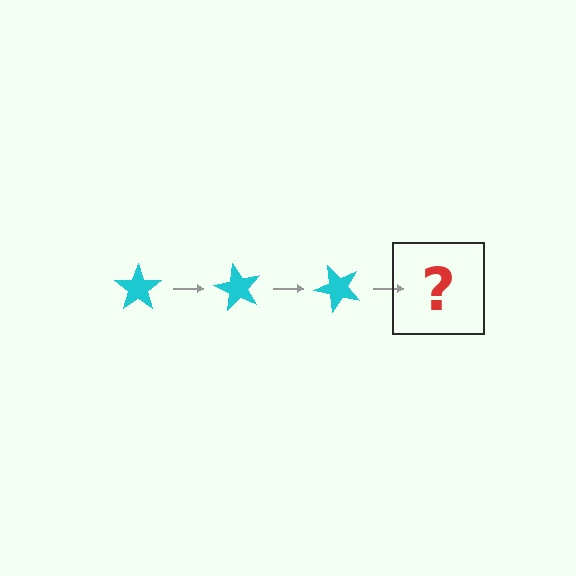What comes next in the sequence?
The next element should be a cyan star rotated 180 degrees.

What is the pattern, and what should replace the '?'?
The pattern is that the star rotates 60 degrees each step. The '?' should be a cyan star rotated 180 degrees.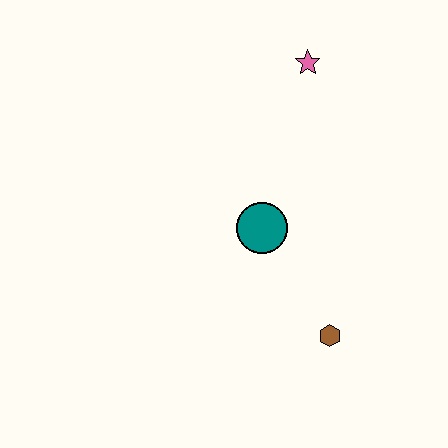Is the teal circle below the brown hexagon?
No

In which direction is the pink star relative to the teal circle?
The pink star is above the teal circle.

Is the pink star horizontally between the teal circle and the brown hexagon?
Yes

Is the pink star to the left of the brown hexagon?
Yes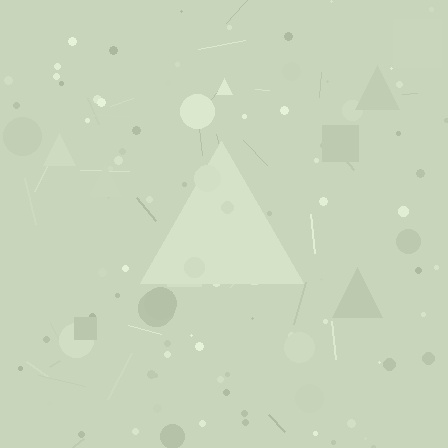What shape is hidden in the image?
A triangle is hidden in the image.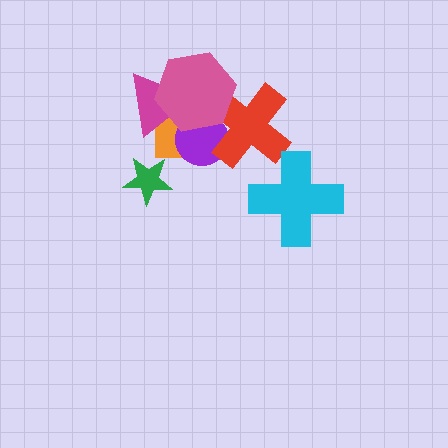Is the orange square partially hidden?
Yes, it is partially covered by another shape.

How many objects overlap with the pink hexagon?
4 objects overlap with the pink hexagon.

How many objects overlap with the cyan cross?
0 objects overlap with the cyan cross.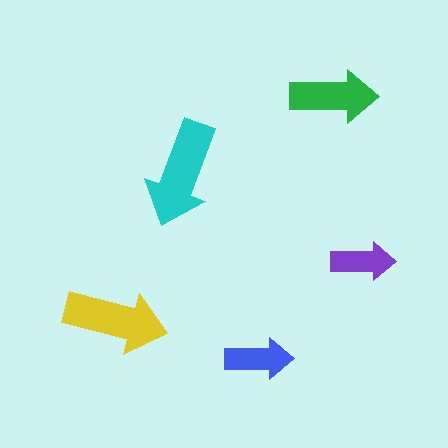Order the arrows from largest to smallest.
the cyan one, the yellow one, the green one, the blue one, the purple one.